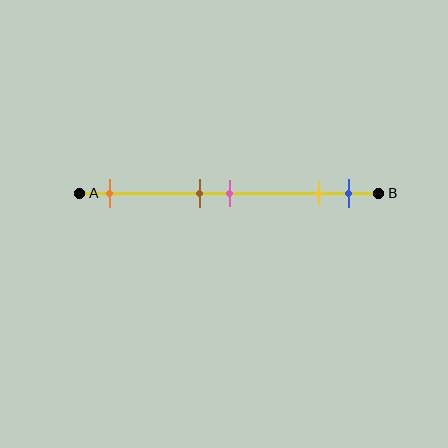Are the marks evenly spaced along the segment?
No, the marks are not evenly spaced.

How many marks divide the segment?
There are 5 marks dividing the segment.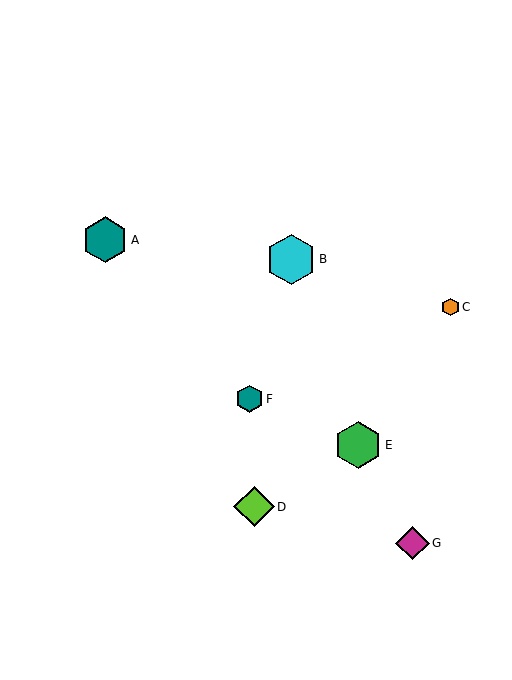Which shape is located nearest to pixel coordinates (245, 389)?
The teal hexagon (labeled F) at (250, 399) is nearest to that location.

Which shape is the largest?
The cyan hexagon (labeled B) is the largest.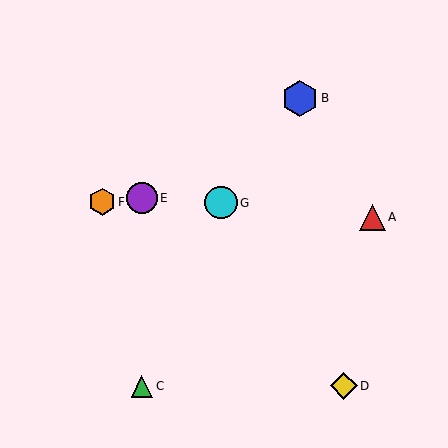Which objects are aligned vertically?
Objects C, E are aligned vertically.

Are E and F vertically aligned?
No, E is at x≈142 and F is at x≈102.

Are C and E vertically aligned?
Yes, both are at x≈142.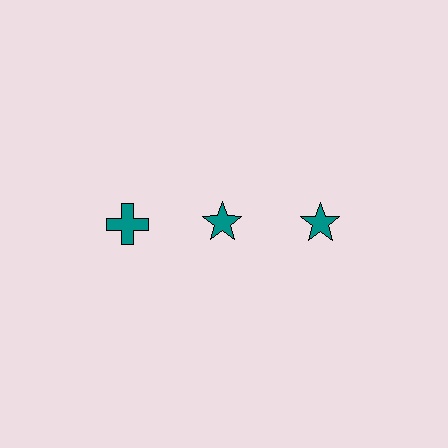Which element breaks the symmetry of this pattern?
The teal cross in the top row, leftmost column breaks the symmetry. All other shapes are teal stars.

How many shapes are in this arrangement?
There are 3 shapes arranged in a grid pattern.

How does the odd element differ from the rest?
It has a different shape: cross instead of star.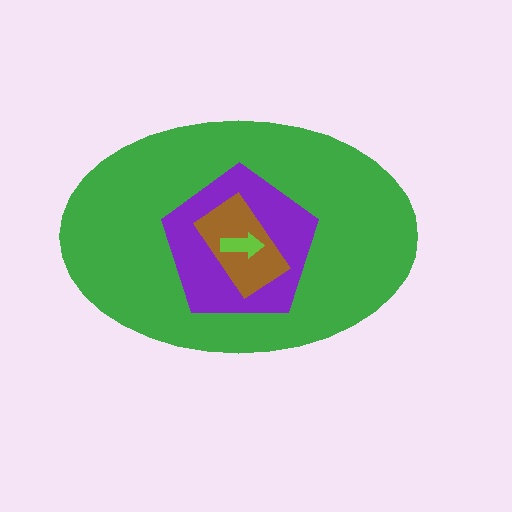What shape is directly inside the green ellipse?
The purple pentagon.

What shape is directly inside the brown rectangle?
The lime arrow.